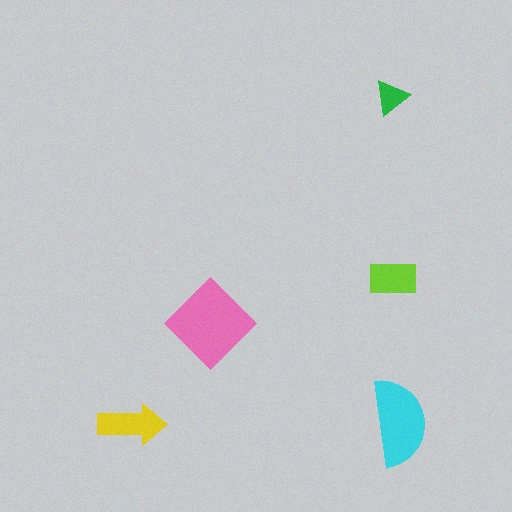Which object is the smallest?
The green triangle.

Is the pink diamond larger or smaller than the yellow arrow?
Larger.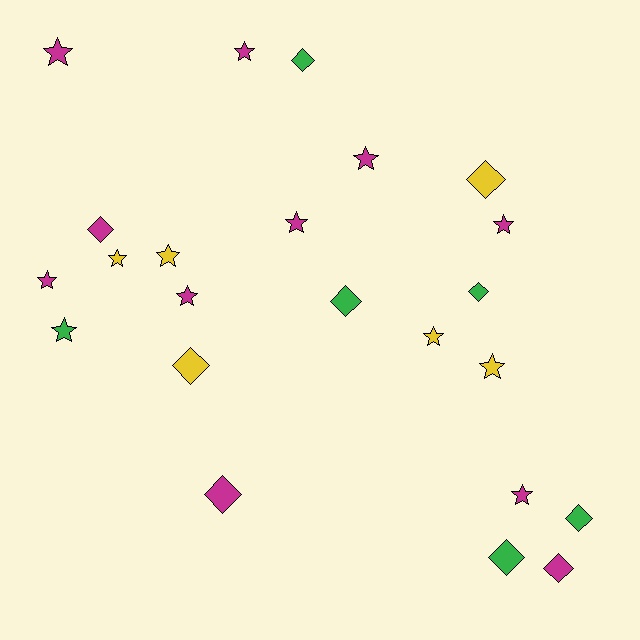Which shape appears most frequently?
Star, with 13 objects.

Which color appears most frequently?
Magenta, with 11 objects.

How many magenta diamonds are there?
There are 3 magenta diamonds.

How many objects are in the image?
There are 23 objects.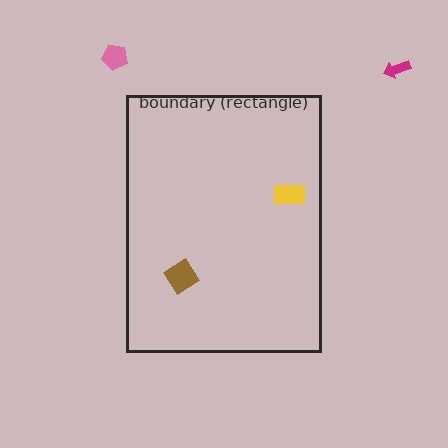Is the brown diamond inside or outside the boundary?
Inside.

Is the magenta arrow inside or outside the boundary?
Outside.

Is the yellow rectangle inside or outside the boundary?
Inside.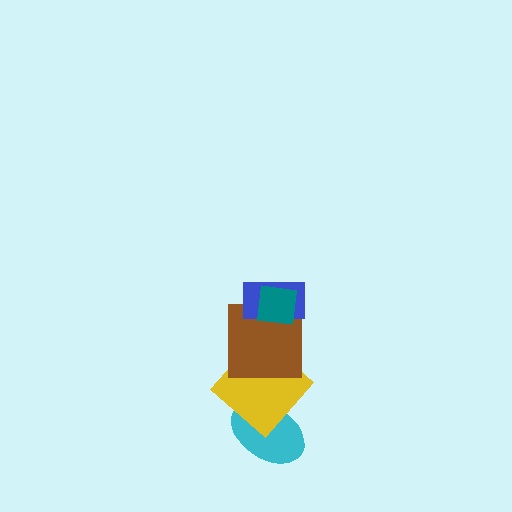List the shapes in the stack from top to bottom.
From top to bottom: the teal square, the blue rectangle, the brown square, the yellow diamond, the cyan ellipse.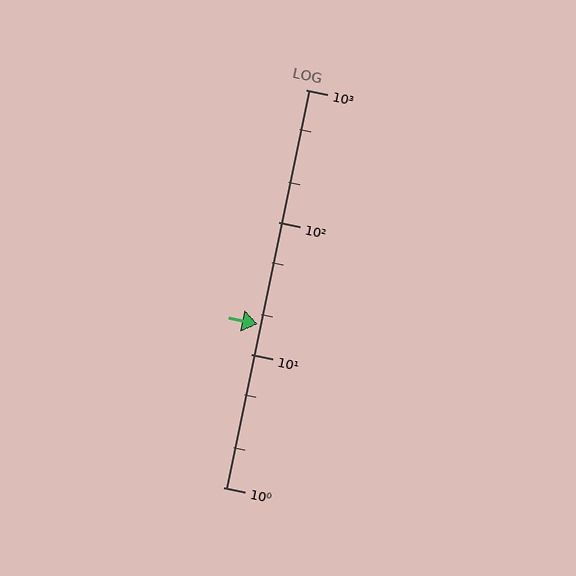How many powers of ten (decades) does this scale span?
The scale spans 3 decades, from 1 to 1000.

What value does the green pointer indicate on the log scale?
The pointer indicates approximately 17.